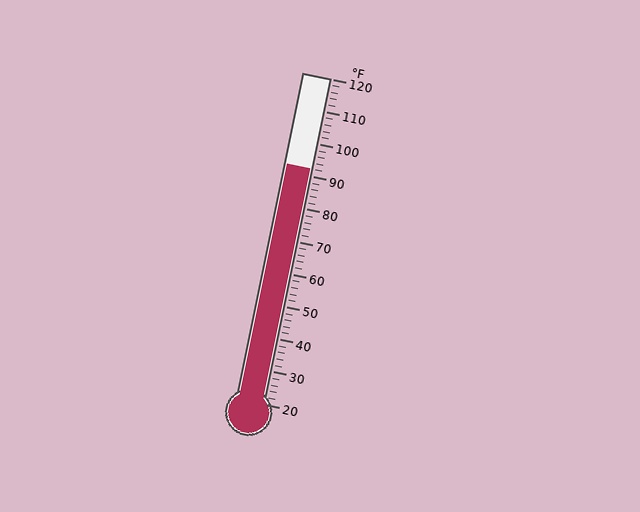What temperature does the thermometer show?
The thermometer shows approximately 92°F.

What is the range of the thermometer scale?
The thermometer scale ranges from 20°F to 120°F.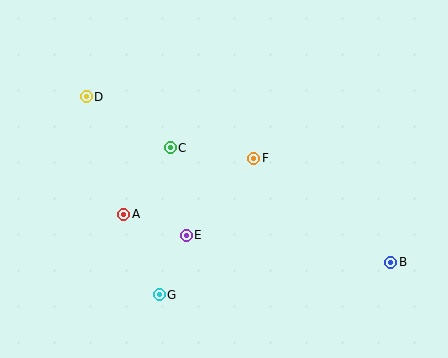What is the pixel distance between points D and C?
The distance between D and C is 98 pixels.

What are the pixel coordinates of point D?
Point D is at (86, 97).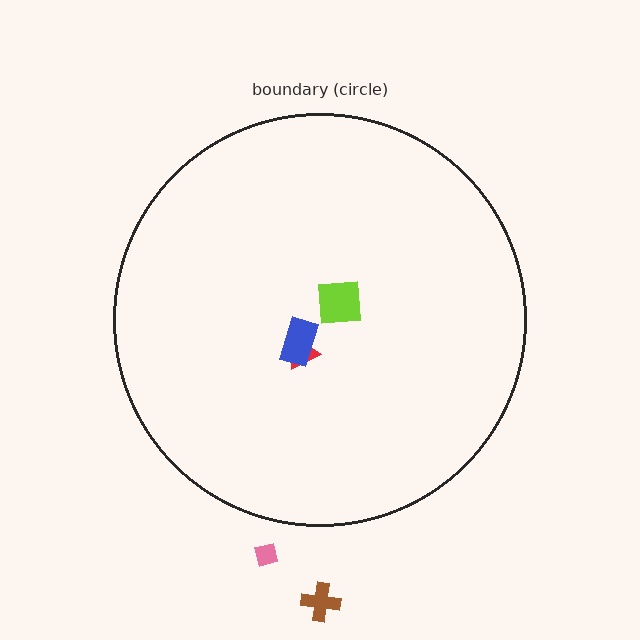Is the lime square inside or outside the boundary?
Inside.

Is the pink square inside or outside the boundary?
Outside.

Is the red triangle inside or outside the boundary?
Inside.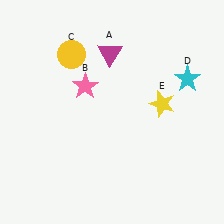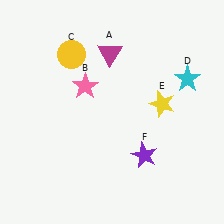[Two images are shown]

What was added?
A purple star (F) was added in Image 2.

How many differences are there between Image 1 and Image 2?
There is 1 difference between the two images.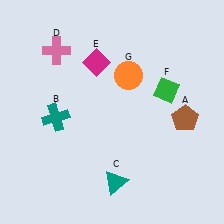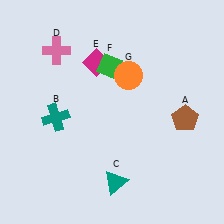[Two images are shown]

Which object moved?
The green diamond (F) moved left.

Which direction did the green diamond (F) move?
The green diamond (F) moved left.